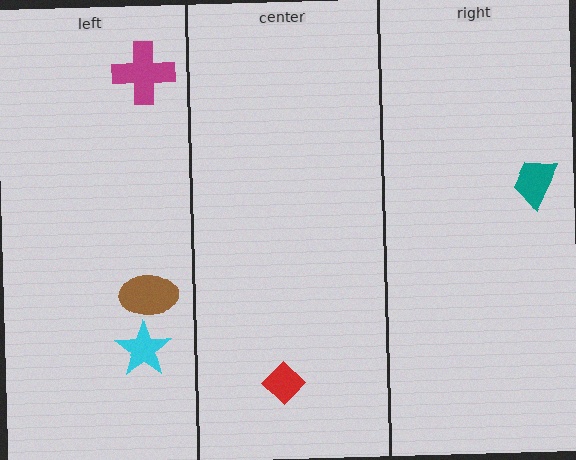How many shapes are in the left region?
3.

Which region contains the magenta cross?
The left region.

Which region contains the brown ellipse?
The left region.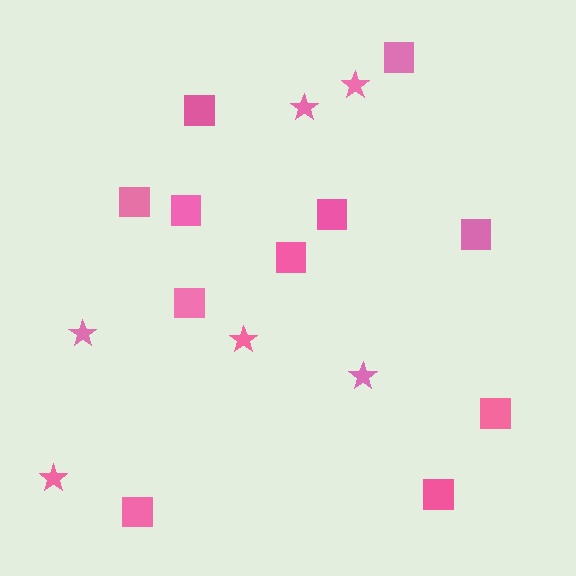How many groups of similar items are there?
There are 2 groups: one group of stars (6) and one group of squares (11).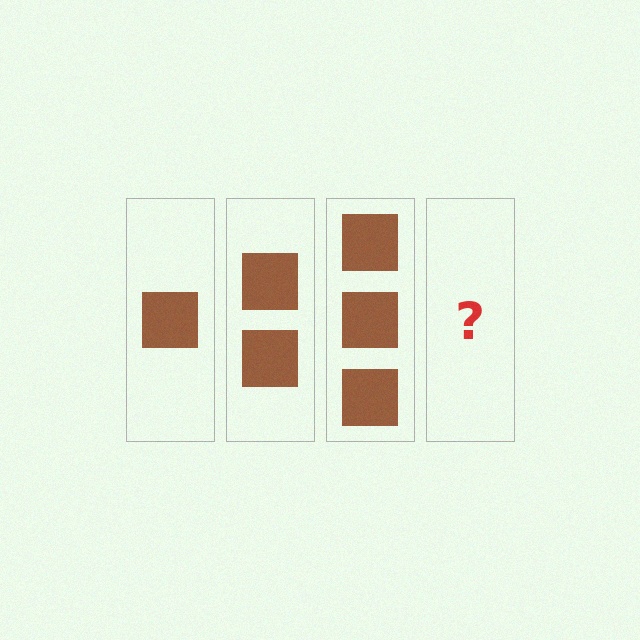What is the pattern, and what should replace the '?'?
The pattern is that each step adds one more square. The '?' should be 4 squares.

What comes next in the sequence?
The next element should be 4 squares.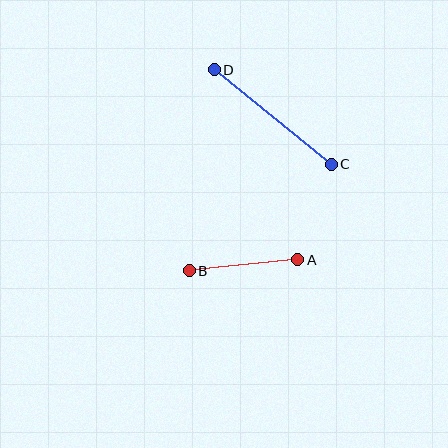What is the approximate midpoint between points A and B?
The midpoint is at approximately (243, 265) pixels.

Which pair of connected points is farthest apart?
Points C and D are farthest apart.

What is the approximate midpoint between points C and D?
The midpoint is at approximately (273, 117) pixels.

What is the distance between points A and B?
The distance is approximately 109 pixels.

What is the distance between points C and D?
The distance is approximately 151 pixels.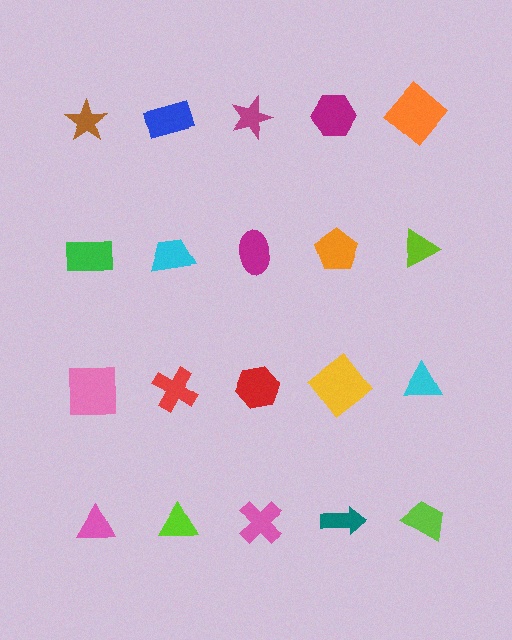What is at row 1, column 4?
A magenta hexagon.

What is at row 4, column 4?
A teal arrow.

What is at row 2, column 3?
A magenta ellipse.